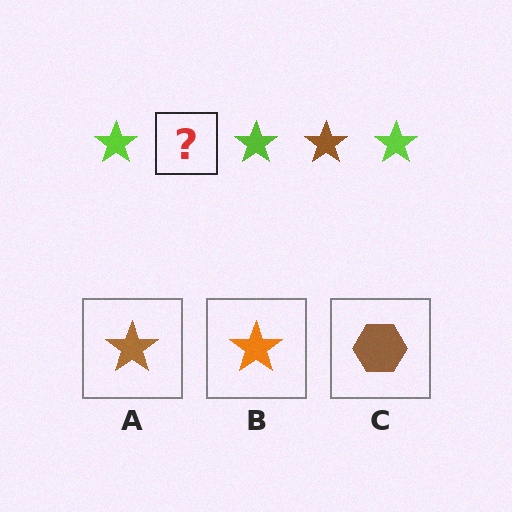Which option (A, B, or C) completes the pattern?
A.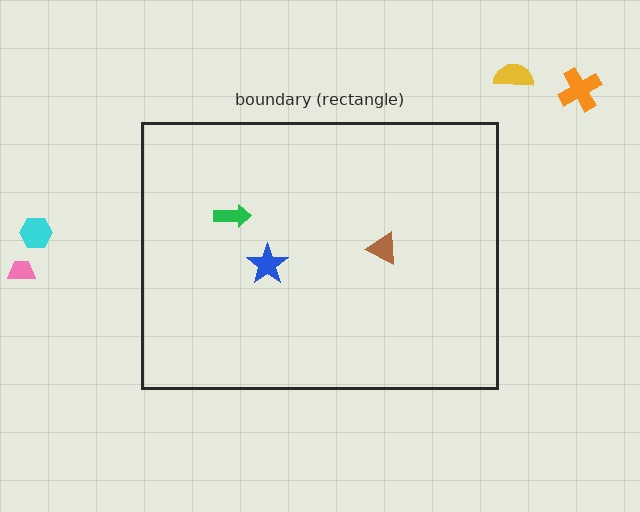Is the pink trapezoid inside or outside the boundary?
Outside.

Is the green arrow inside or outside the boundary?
Inside.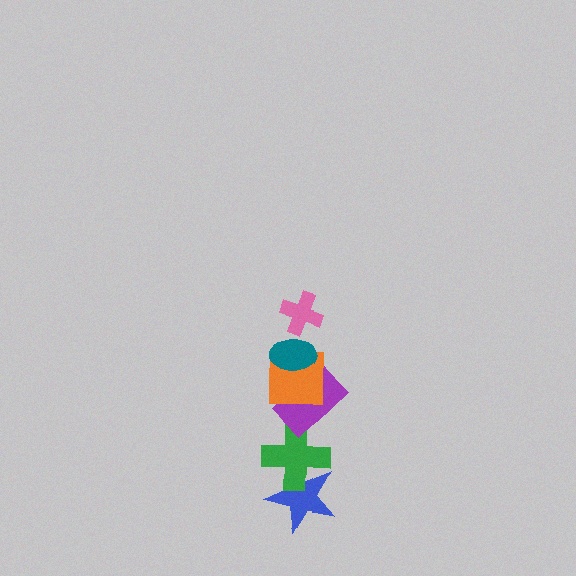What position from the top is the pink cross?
The pink cross is 1st from the top.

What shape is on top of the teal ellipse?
The pink cross is on top of the teal ellipse.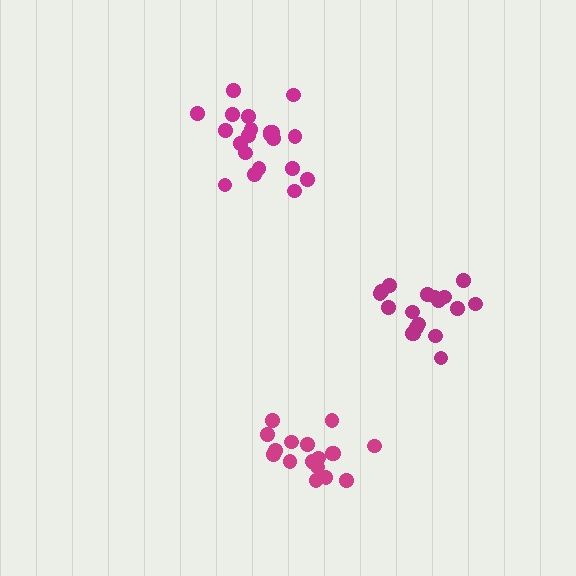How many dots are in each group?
Group 1: 21 dots, Group 2: 18 dots, Group 3: 18 dots (57 total).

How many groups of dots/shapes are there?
There are 3 groups.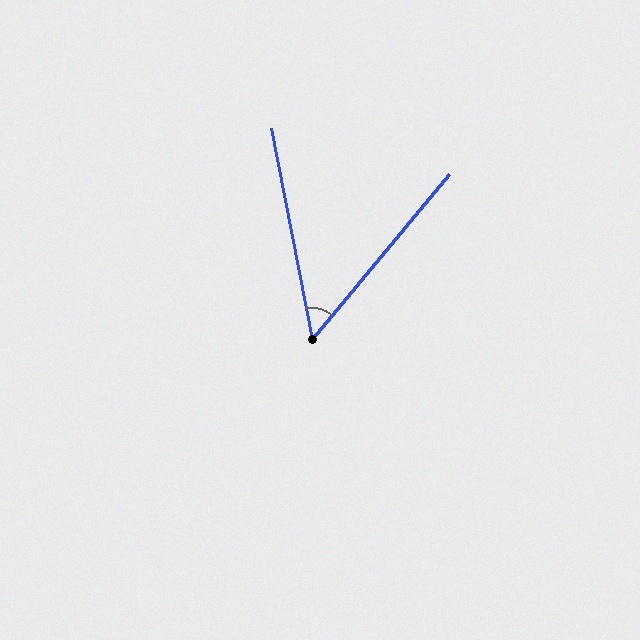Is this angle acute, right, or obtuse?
It is acute.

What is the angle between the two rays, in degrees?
Approximately 51 degrees.